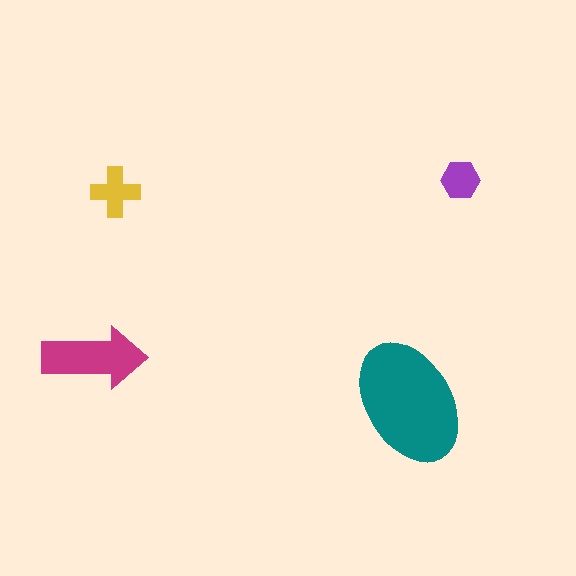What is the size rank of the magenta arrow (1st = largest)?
2nd.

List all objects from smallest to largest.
The purple hexagon, the yellow cross, the magenta arrow, the teal ellipse.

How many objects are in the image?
There are 4 objects in the image.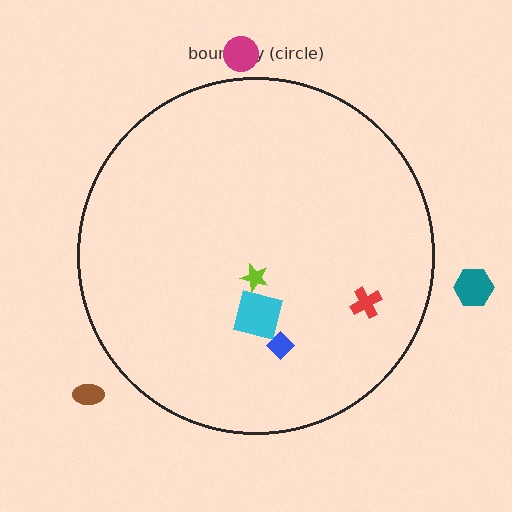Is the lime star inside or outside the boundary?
Inside.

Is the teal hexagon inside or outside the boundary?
Outside.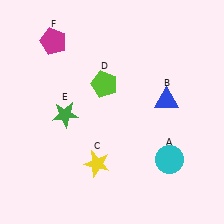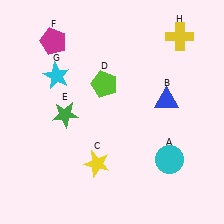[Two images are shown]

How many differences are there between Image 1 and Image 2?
There are 2 differences between the two images.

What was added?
A cyan star (G), a yellow cross (H) were added in Image 2.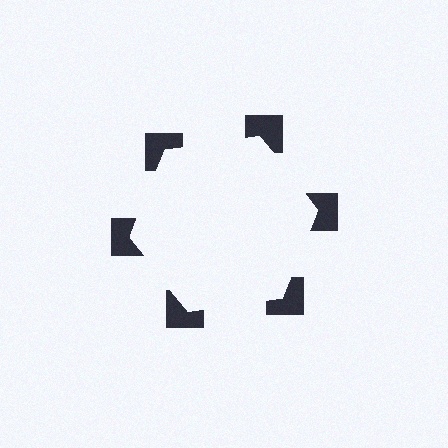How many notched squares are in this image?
There are 6 — one at each vertex of the illusory hexagon.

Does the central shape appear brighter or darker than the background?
It typically appears slightly brighter than the background, even though no actual brightness change is drawn.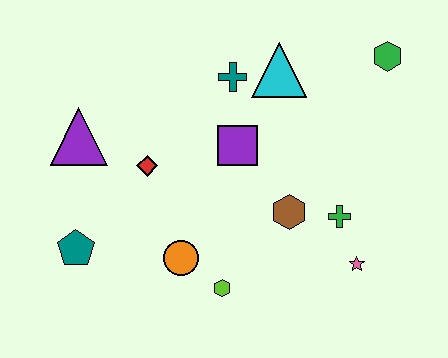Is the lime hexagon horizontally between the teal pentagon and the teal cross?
Yes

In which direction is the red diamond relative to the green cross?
The red diamond is to the left of the green cross.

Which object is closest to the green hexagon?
The cyan triangle is closest to the green hexagon.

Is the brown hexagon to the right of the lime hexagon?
Yes